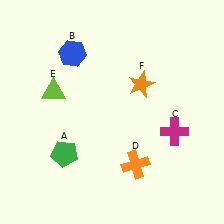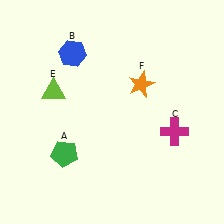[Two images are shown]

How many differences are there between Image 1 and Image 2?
There is 1 difference between the two images.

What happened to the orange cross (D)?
The orange cross (D) was removed in Image 2. It was in the bottom-right area of Image 1.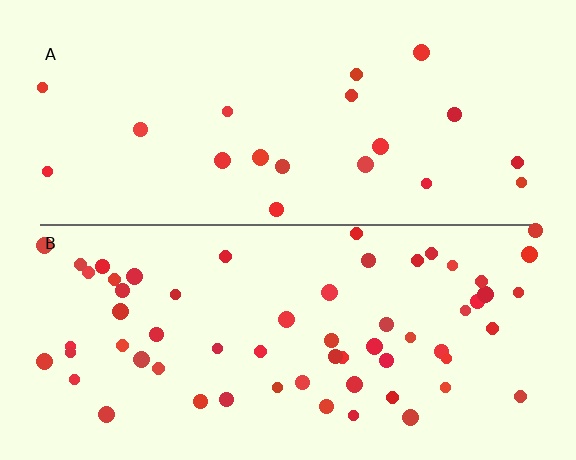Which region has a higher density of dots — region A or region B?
B (the bottom).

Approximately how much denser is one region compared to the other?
Approximately 3.1× — region B over region A.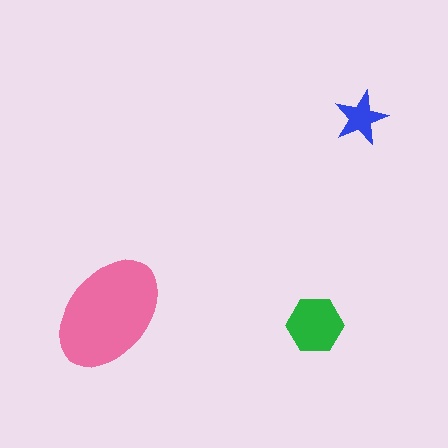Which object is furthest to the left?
The pink ellipse is leftmost.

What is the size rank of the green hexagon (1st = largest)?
2nd.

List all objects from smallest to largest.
The blue star, the green hexagon, the pink ellipse.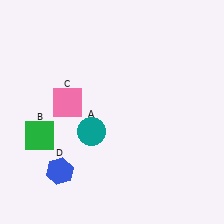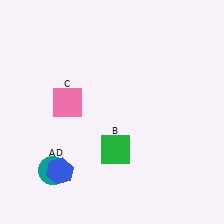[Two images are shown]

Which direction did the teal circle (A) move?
The teal circle (A) moved left.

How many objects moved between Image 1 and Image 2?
2 objects moved between the two images.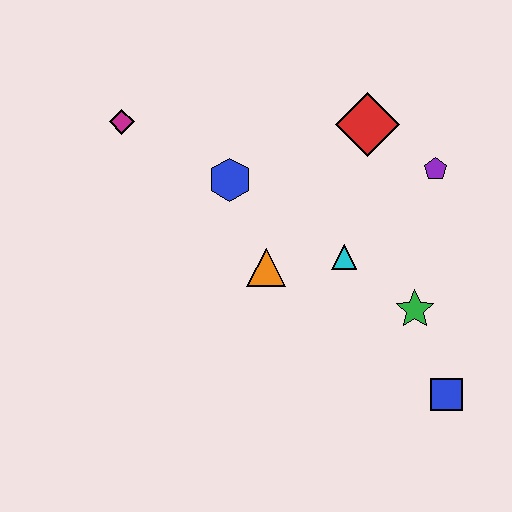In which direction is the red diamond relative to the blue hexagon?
The red diamond is to the right of the blue hexagon.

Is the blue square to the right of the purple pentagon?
Yes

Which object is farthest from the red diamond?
The blue square is farthest from the red diamond.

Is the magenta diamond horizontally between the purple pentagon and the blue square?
No